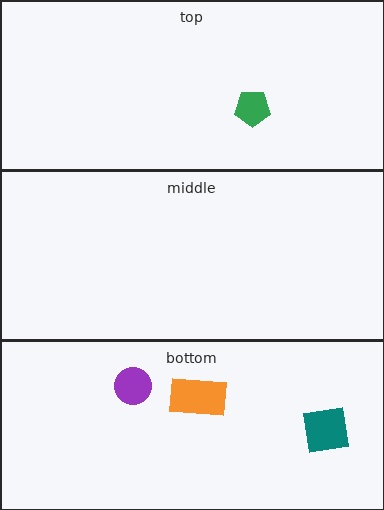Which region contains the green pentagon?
The top region.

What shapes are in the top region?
The green pentagon.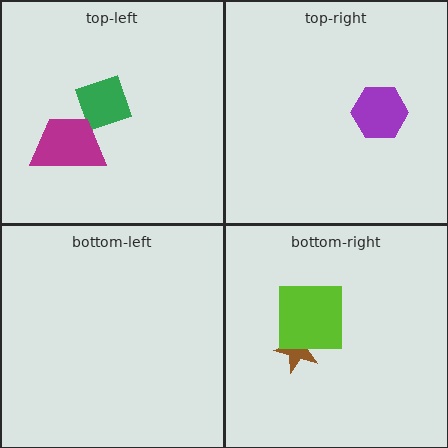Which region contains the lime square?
The bottom-right region.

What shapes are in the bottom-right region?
The brown star, the lime square.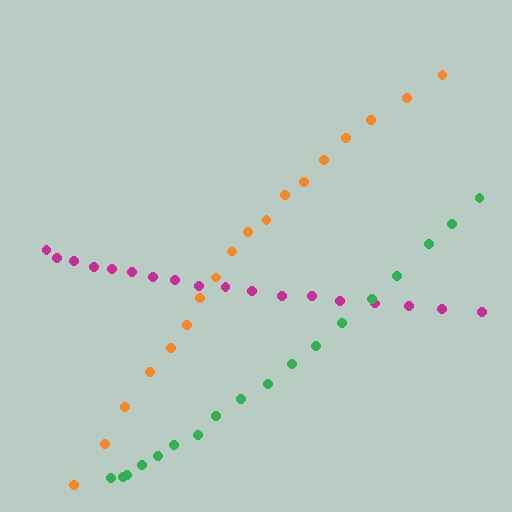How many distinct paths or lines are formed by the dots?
There are 3 distinct paths.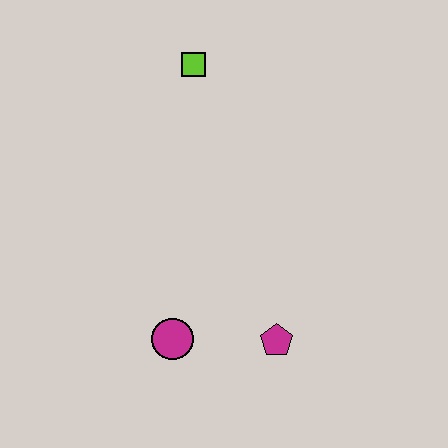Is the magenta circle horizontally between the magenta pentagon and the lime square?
No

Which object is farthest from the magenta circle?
The lime square is farthest from the magenta circle.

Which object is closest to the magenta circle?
The magenta pentagon is closest to the magenta circle.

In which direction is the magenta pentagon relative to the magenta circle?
The magenta pentagon is to the right of the magenta circle.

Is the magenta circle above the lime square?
No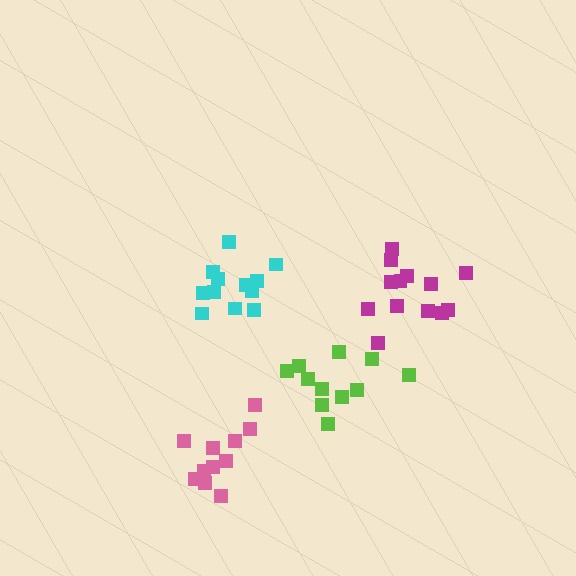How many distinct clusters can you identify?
There are 4 distinct clusters.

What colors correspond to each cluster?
The clusters are colored: cyan, magenta, lime, pink.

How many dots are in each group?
Group 1: 12 dots, Group 2: 13 dots, Group 3: 11 dots, Group 4: 11 dots (47 total).